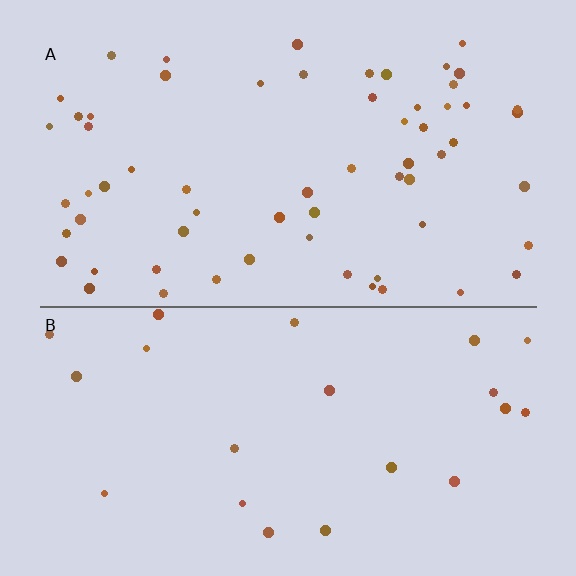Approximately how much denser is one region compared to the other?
Approximately 2.9× — region A over region B.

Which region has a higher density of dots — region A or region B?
A (the top).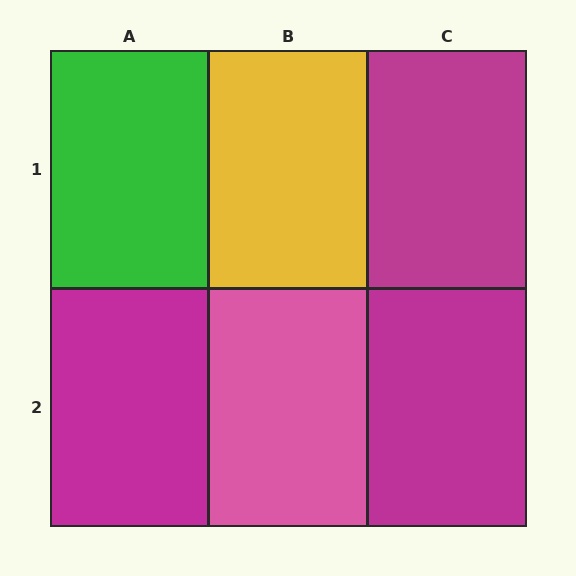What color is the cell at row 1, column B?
Yellow.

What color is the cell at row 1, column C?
Magenta.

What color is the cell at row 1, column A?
Green.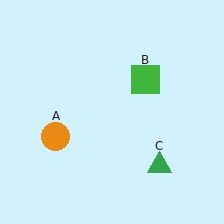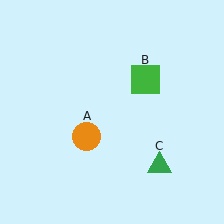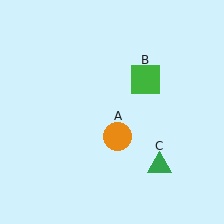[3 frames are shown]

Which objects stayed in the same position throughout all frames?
Green square (object B) and green triangle (object C) remained stationary.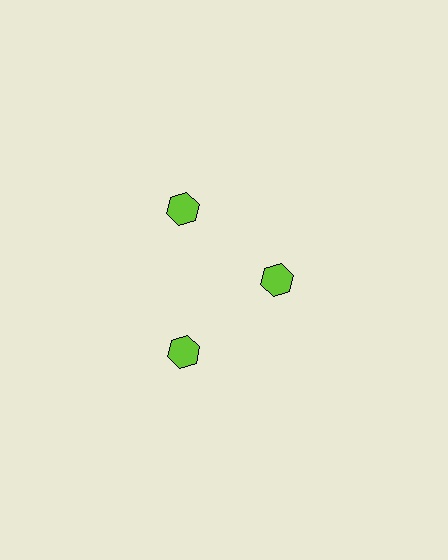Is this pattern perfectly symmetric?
No. The 3 lime hexagons are arranged in a ring, but one element near the 3 o'clock position is pulled inward toward the center, breaking the 3-fold rotational symmetry.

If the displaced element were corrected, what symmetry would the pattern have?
It would have 3-fold rotational symmetry — the pattern would map onto itself every 120 degrees.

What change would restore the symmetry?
The symmetry would be restored by moving it outward, back onto the ring so that all 3 hexagons sit at equal angles and equal distance from the center.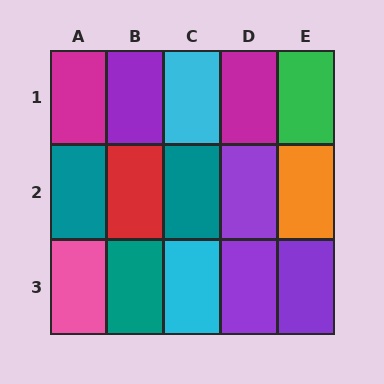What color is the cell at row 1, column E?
Green.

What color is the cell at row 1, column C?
Cyan.